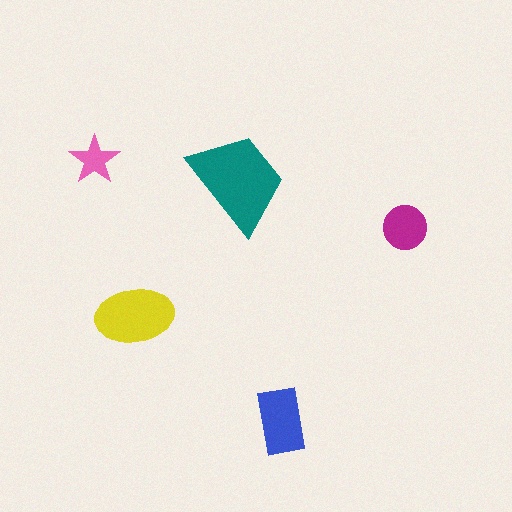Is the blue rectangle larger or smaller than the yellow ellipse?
Smaller.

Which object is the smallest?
The pink star.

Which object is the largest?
The teal trapezoid.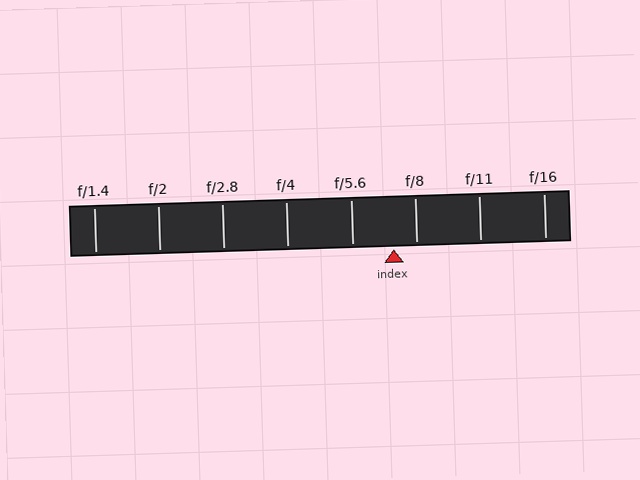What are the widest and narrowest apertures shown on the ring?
The widest aperture shown is f/1.4 and the narrowest is f/16.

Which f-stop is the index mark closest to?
The index mark is closest to f/8.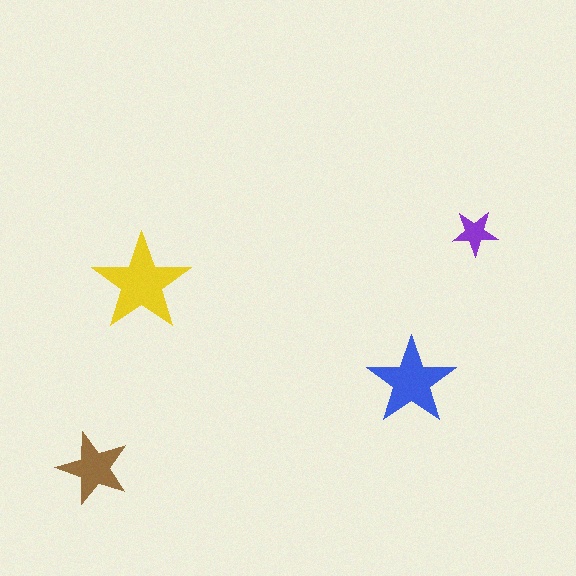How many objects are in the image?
There are 4 objects in the image.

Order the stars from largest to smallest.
the yellow one, the blue one, the brown one, the purple one.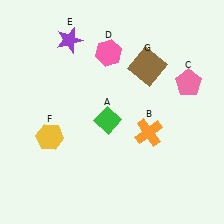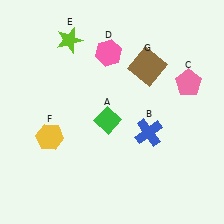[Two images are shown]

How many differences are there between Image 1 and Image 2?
There are 2 differences between the two images.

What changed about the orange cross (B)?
In Image 1, B is orange. In Image 2, it changed to blue.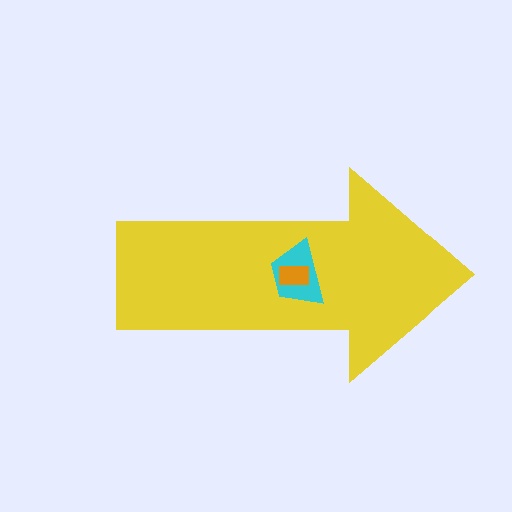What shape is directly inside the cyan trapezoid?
The orange rectangle.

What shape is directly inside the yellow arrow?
The cyan trapezoid.